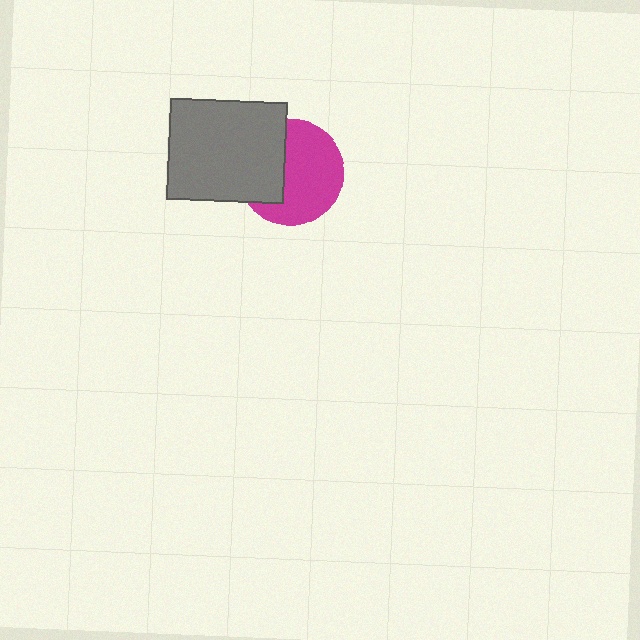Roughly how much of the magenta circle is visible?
About half of it is visible (roughly 62%).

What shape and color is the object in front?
The object in front is a gray rectangle.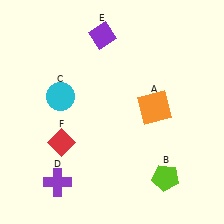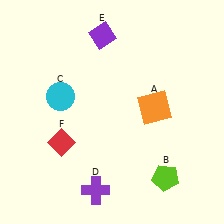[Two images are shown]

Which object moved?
The purple cross (D) moved right.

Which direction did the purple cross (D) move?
The purple cross (D) moved right.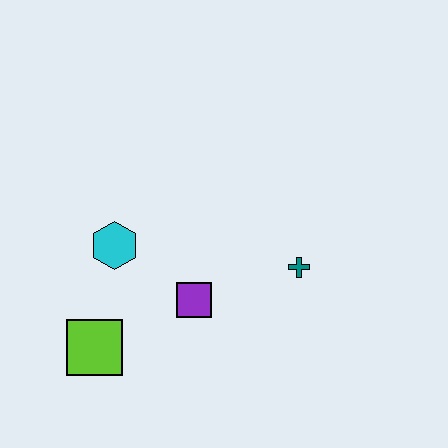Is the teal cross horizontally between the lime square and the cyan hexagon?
No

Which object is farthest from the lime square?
The teal cross is farthest from the lime square.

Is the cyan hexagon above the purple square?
Yes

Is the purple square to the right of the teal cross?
No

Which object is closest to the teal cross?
The purple square is closest to the teal cross.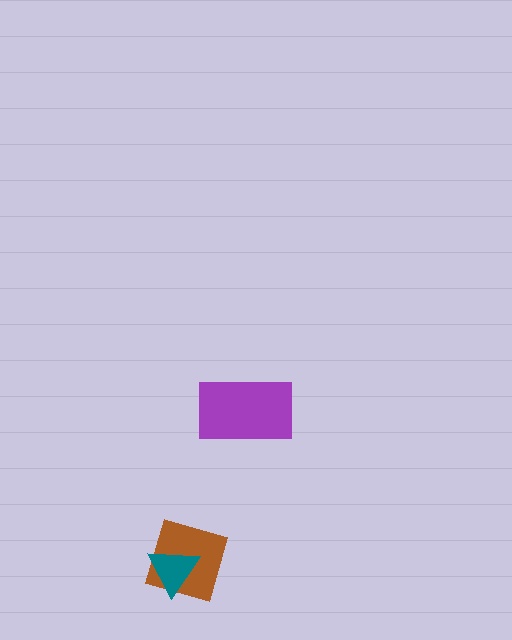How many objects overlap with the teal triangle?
1 object overlaps with the teal triangle.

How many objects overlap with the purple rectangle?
0 objects overlap with the purple rectangle.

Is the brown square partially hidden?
Yes, it is partially covered by another shape.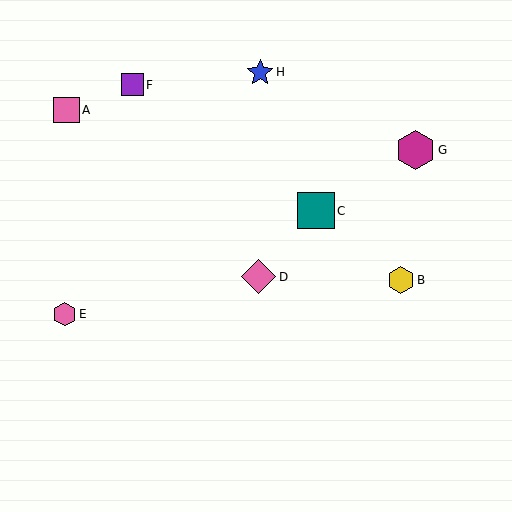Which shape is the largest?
The magenta hexagon (labeled G) is the largest.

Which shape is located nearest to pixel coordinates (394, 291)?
The yellow hexagon (labeled B) at (401, 280) is nearest to that location.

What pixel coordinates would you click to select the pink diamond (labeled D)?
Click at (259, 277) to select the pink diamond D.